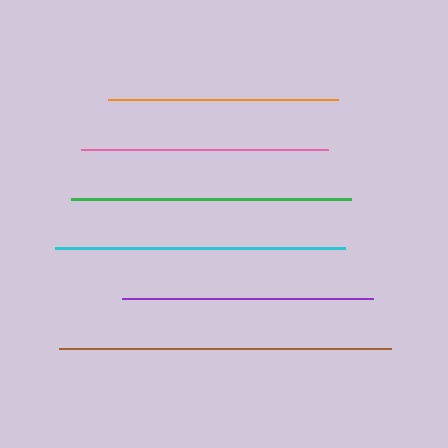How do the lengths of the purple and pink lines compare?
The purple and pink lines are approximately the same length.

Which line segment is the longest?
The brown line is the longest at approximately 332 pixels.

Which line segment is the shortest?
The orange line is the shortest at approximately 230 pixels.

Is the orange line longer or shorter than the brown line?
The brown line is longer than the orange line.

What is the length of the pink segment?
The pink segment is approximately 248 pixels long.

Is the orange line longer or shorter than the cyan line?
The cyan line is longer than the orange line.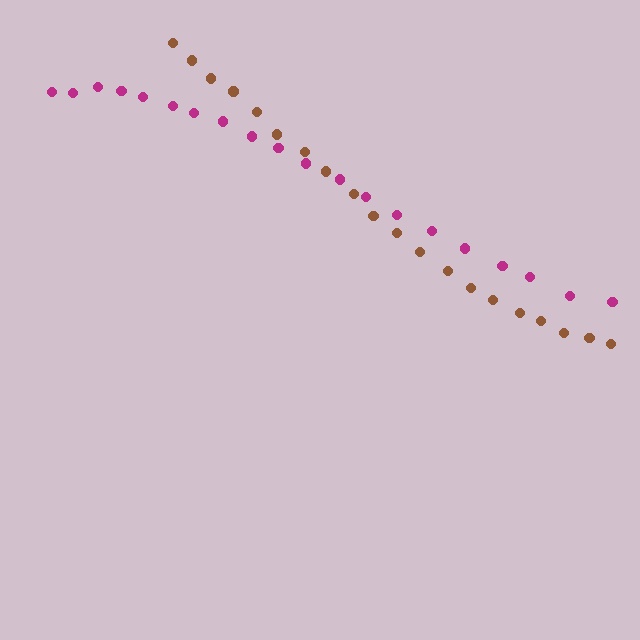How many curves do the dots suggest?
There are 2 distinct paths.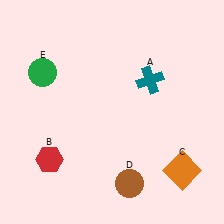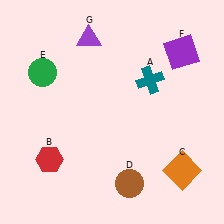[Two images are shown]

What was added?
A purple square (F), a purple triangle (G) were added in Image 2.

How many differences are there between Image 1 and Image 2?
There are 2 differences between the two images.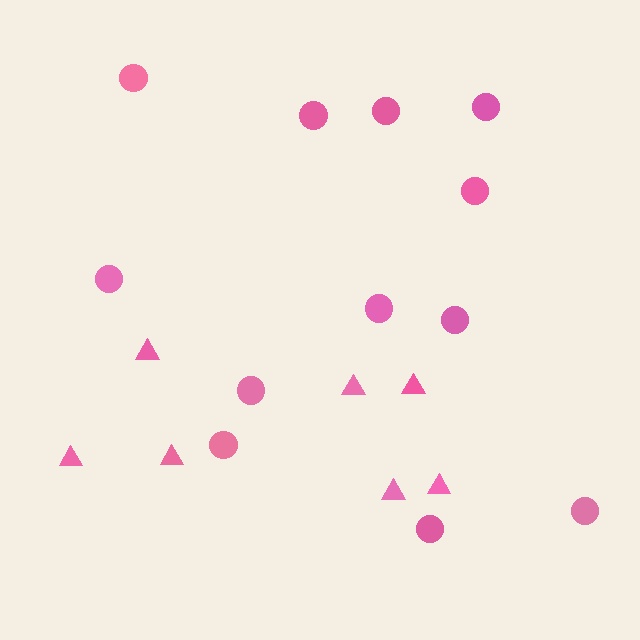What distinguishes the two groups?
There are 2 groups: one group of circles (12) and one group of triangles (7).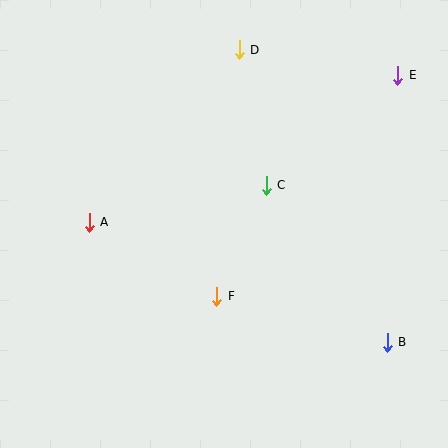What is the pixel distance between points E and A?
The distance between E and A is 341 pixels.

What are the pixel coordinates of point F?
Point F is at (217, 296).